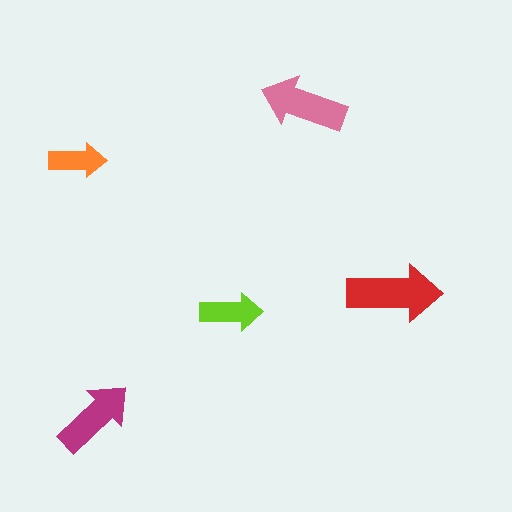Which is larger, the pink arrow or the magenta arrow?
The pink one.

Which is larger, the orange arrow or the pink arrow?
The pink one.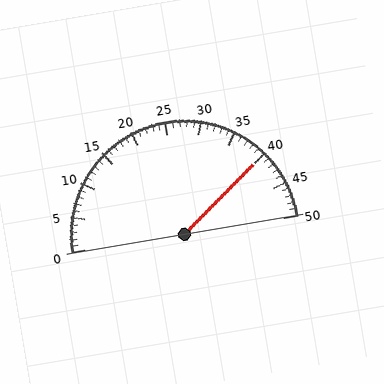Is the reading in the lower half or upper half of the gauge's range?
The reading is in the upper half of the range (0 to 50).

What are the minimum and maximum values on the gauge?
The gauge ranges from 0 to 50.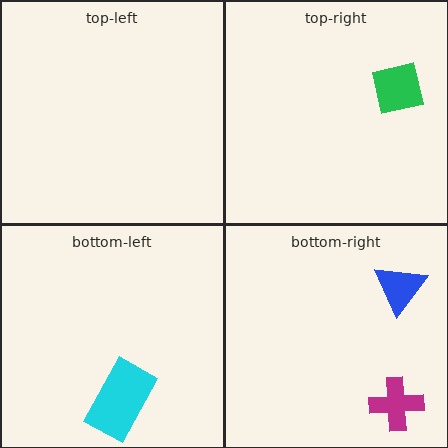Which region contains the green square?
The top-right region.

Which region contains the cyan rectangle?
The bottom-left region.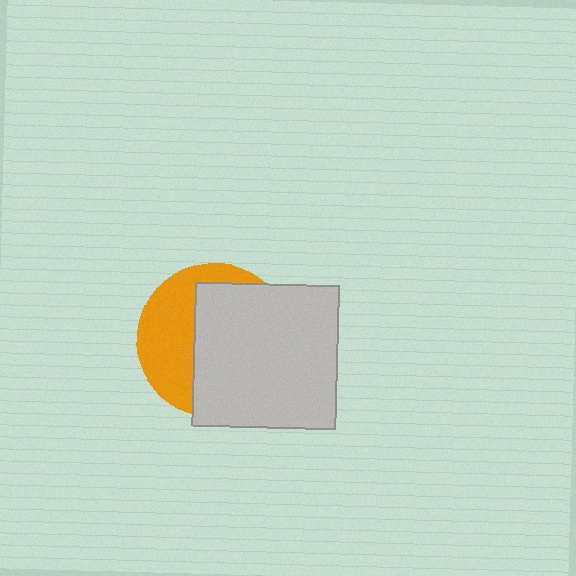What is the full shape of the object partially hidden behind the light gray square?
The partially hidden object is an orange circle.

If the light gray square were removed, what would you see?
You would see the complete orange circle.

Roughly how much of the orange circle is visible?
A small part of it is visible (roughly 39%).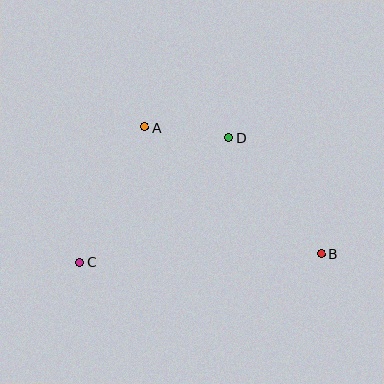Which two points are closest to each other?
Points A and D are closest to each other.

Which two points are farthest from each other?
Points B and C are farthest from each other.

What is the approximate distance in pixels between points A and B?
The distance between A and B is approximately 217 pixels.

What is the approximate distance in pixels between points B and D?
The distance between B and D is approximately 149 pixels.